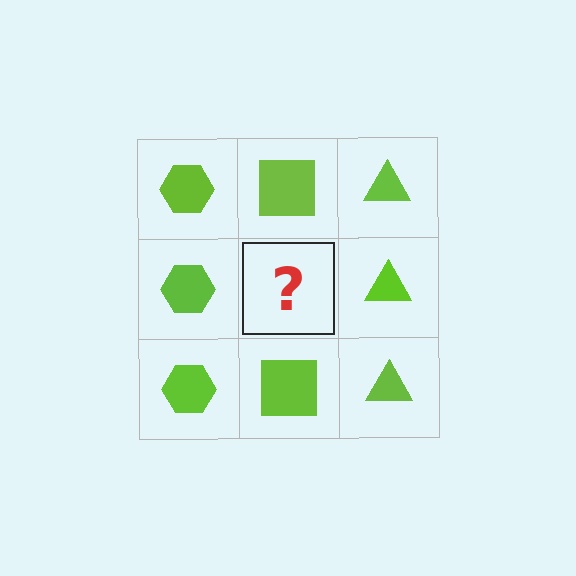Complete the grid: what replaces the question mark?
The question mark should be replaced with a lime square.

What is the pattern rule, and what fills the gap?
The rule is that each column has a consistent shape. The gap should be filled with a lime square.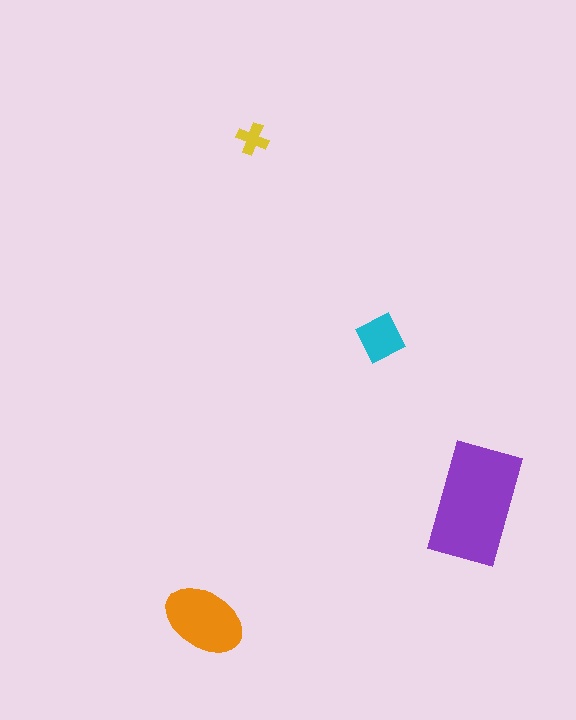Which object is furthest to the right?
The purple rectangle is rightmost.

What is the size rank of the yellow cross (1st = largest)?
4th.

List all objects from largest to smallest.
The purple rectangle, the orange ellipse, the cyan diamond, the yellow cross.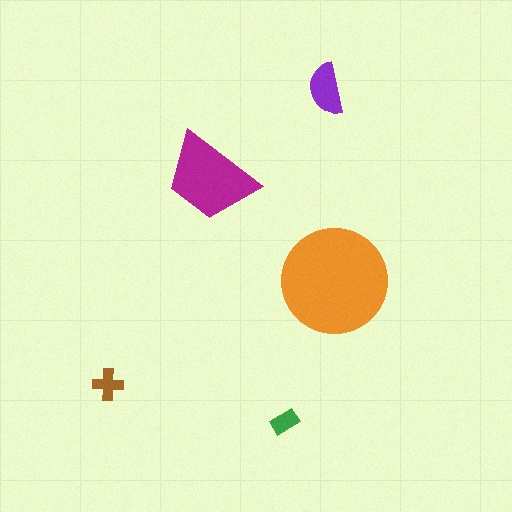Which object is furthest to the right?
The orange circle is rightmost.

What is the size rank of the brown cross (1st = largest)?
4th.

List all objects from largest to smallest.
The orange circle, the magenta trapezoid, the purple semicircle, the brown cross, the green rectangle.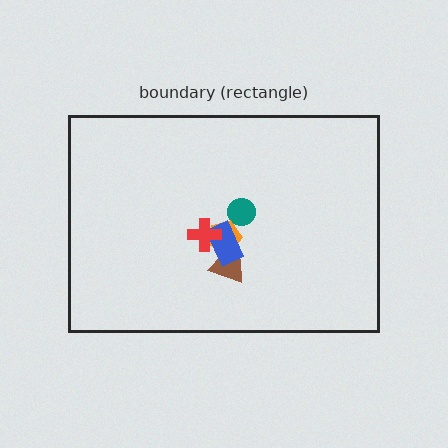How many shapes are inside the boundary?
5 inside, 0 outside.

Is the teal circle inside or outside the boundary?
Inside.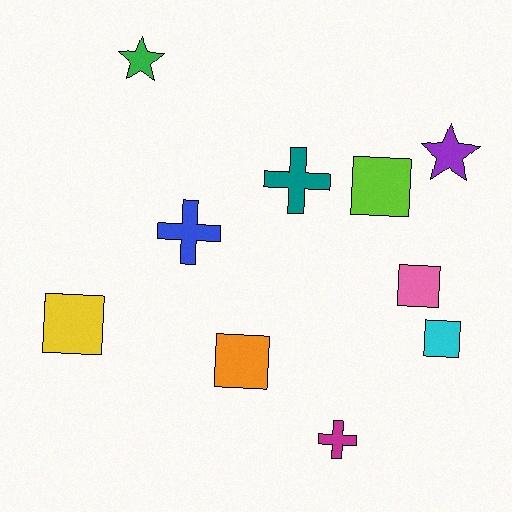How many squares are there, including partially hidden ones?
There are 5 squares.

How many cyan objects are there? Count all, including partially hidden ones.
There is 1 cyan object.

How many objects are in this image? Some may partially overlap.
There are 10 objects.